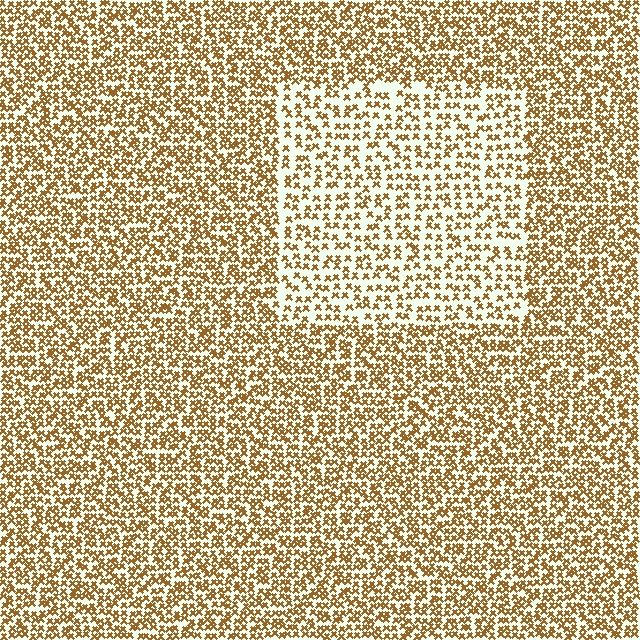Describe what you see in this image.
The image contains small brown elements arranged at two different densities. A rectangle-shaped region is visible where the elements are less densely packed than the surrounding area.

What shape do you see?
I see a rectangle.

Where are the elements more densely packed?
The elements are more densely packed outside the rectangle boundary.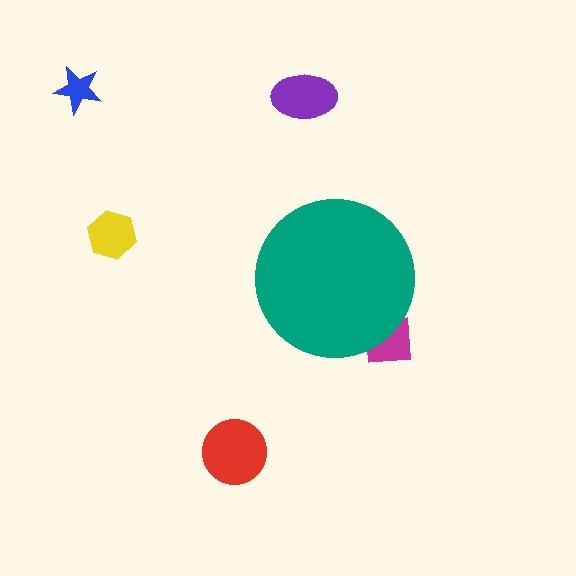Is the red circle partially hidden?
No, the red circle is fully visible.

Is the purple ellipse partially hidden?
No, the purple ellipse is fully visible.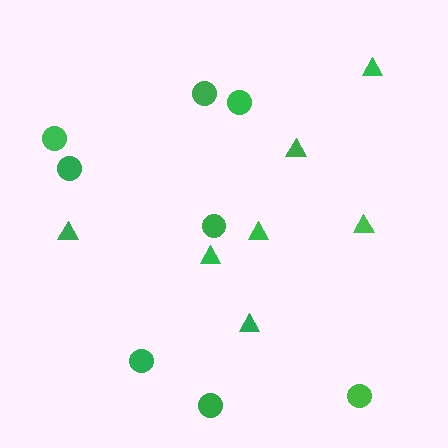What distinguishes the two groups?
There are 2 groups: one group of triangles (7) and one group of circles (8).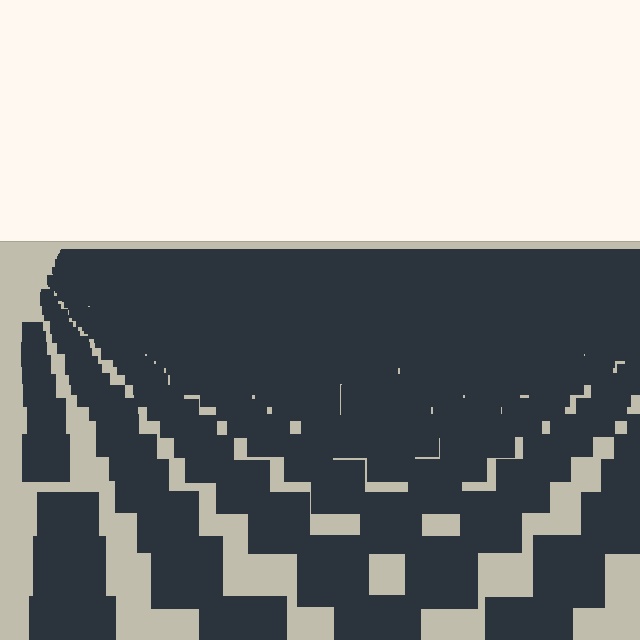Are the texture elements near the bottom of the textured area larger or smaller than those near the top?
Larger. Near the bottom, elements are closer to the viewer and appear at a bigger on-screen size.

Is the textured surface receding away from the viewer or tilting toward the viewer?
The surface is receding away from the viewer. Texture elements get smaller and denser toward the top.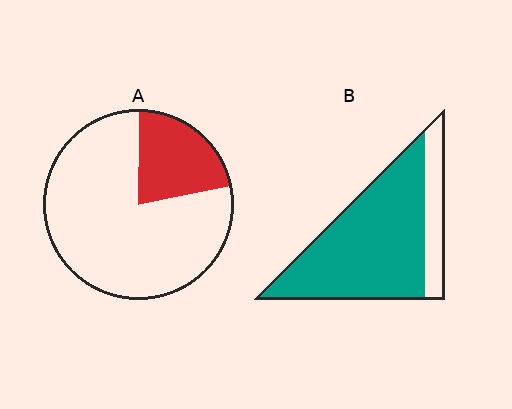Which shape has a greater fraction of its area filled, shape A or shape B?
Shape B.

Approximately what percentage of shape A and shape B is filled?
A is approximately 20% and B is approximately 80%.